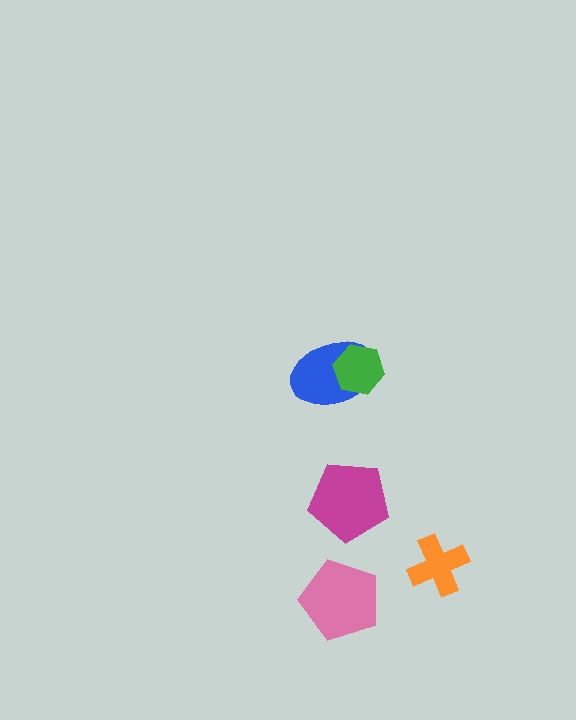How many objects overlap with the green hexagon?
1 object overlaps with the green hexagon.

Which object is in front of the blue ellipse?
The green hexagon is in front of the blue ellipse.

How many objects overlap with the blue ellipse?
1 object overlaps with the blue ellipse.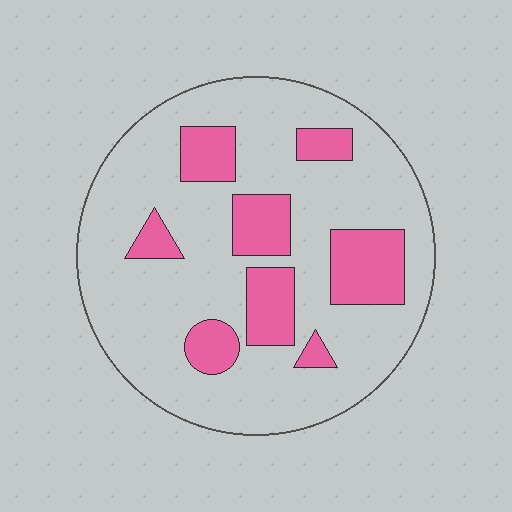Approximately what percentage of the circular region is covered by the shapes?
Approximately 25%.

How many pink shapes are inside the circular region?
8.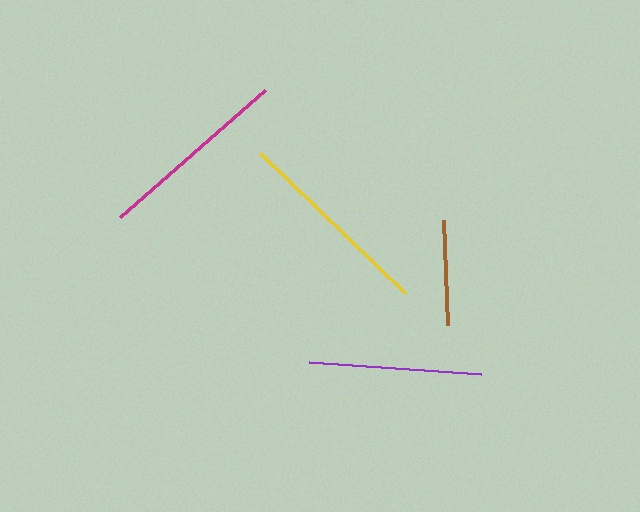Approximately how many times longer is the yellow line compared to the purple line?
The yellow line is approximately 1.2 times the length of the purple line.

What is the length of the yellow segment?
The yellow segment is approximately 201 pixels long.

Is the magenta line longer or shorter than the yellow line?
The yellow line is longer than the magenta line.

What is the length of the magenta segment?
The magenta segment is approximately 193 pixels long.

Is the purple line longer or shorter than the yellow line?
The yellow line is longer than the purple line.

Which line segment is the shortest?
The brown line is the shortest at approximately 105 pixels.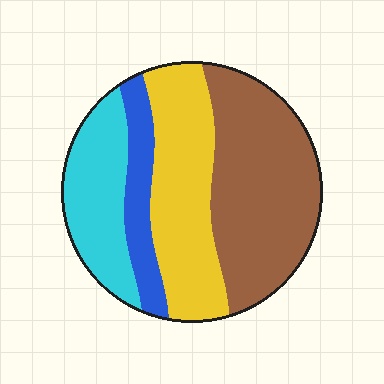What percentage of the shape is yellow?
Yellow takes up between a quarter and a half of the shape.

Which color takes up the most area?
Brown, at roughly 40%.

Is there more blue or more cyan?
Cyan.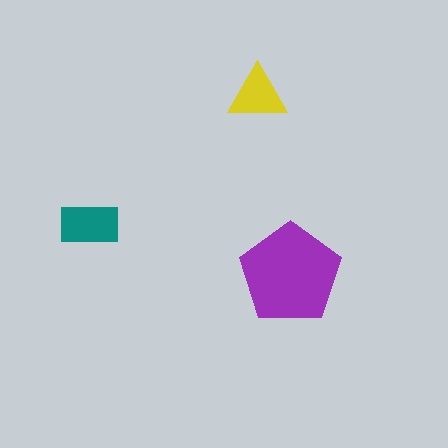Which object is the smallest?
The yellow triangle.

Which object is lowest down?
The purple pentagon is bottommost.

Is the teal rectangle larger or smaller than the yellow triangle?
Larger.